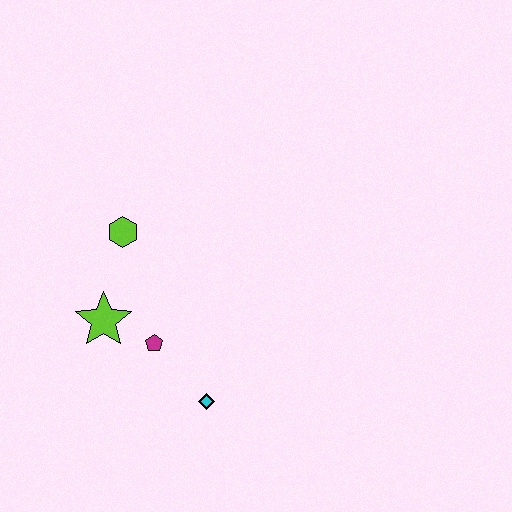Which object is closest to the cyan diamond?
The magenta pentagon is closest to the cyan diamond.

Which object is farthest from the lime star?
The cyan diamond is farthest from the lime star.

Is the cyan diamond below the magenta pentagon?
Yes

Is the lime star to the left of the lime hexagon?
Yes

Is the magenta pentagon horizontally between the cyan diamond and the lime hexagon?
Yes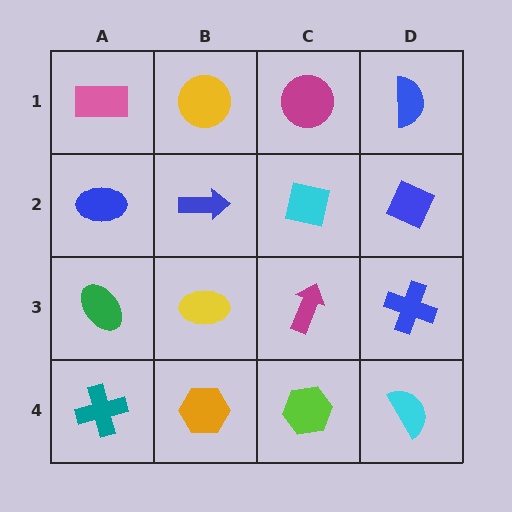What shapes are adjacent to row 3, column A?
A blue ellipse (row 2, column A), a teal cross (row 4, column A), a yellow ellipse (row 3, column B).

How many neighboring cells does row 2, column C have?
4.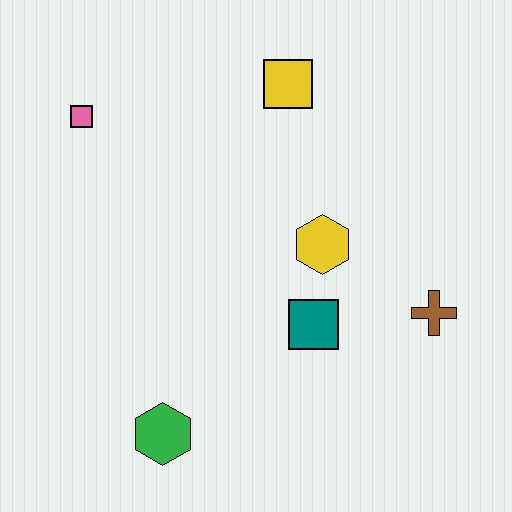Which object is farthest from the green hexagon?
The yellow square is farthest from the green hexagon.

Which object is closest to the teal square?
The yellow hexagon is closest to the teal square.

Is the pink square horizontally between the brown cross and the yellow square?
No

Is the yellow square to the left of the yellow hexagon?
Yes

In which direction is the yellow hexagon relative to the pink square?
The yellow hexagon is to the right of the pink square.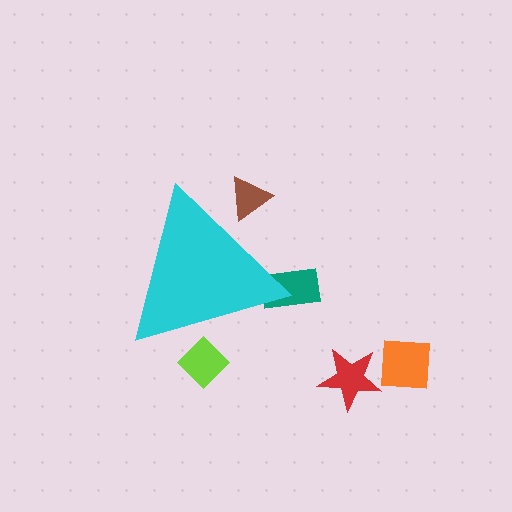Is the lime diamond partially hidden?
Yes, the lime diamond is partially hidden behind the cyan triangle.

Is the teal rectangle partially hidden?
Yes, the teal rectangle is partially hidden behind the cyan triangle.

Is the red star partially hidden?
No, the red star is fully visible.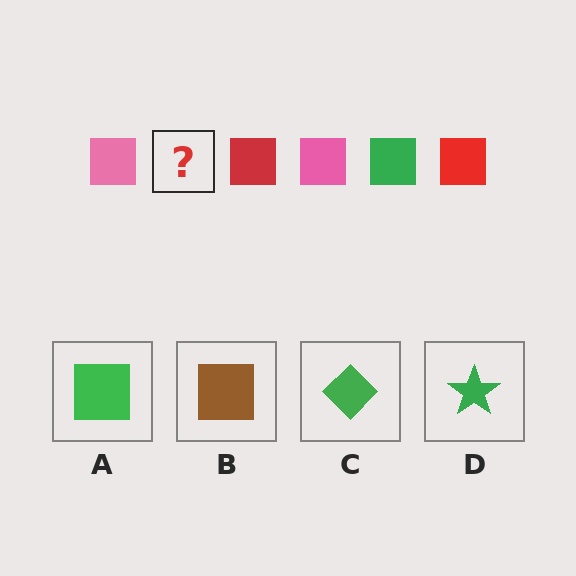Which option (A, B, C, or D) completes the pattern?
A.